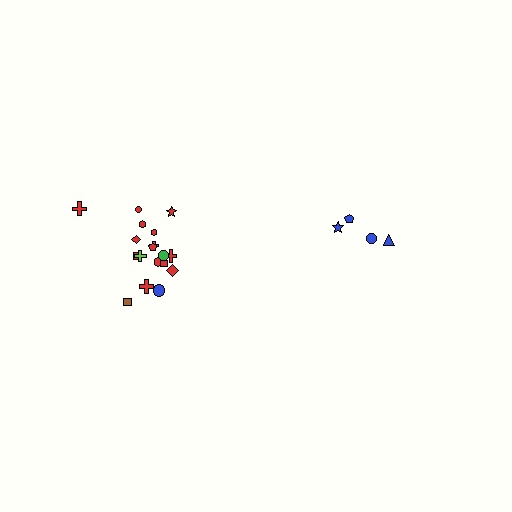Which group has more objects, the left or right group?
The left group.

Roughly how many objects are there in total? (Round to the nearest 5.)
Roughly 20 objects in total.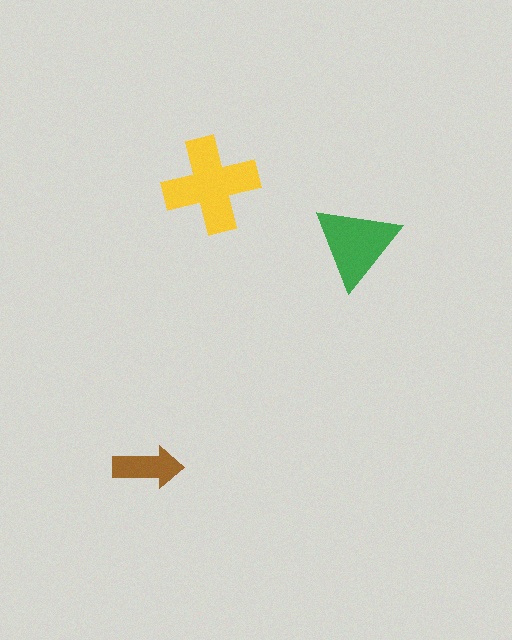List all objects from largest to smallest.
The yellow cross, the green triangle, the brown arrow.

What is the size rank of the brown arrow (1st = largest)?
3rd.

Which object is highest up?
The yellow cross is topmost.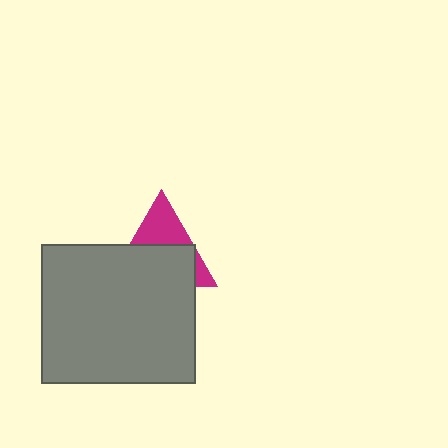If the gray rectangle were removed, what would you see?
You would see the complete magenta triangle.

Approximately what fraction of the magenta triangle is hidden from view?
Roughly 61% of the magenta triangle is hidden behind the gray rectangle.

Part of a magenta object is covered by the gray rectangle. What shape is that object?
It is a triangle.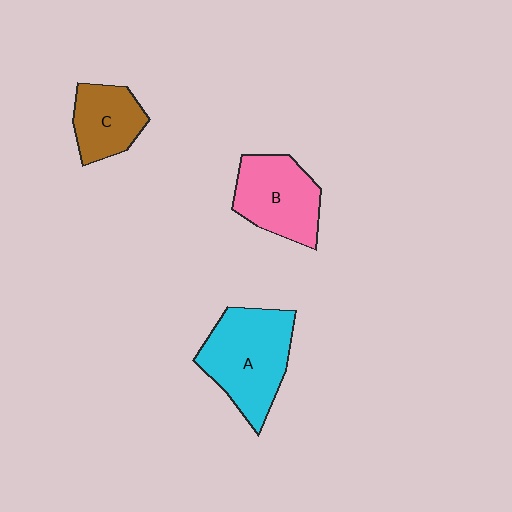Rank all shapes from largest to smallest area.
From largest to smallest: A (cyan), B (pink), C (brown).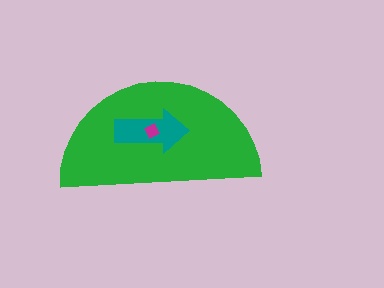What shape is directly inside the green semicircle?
The teal arrow.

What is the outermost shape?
The green semicircle.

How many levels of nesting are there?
3.